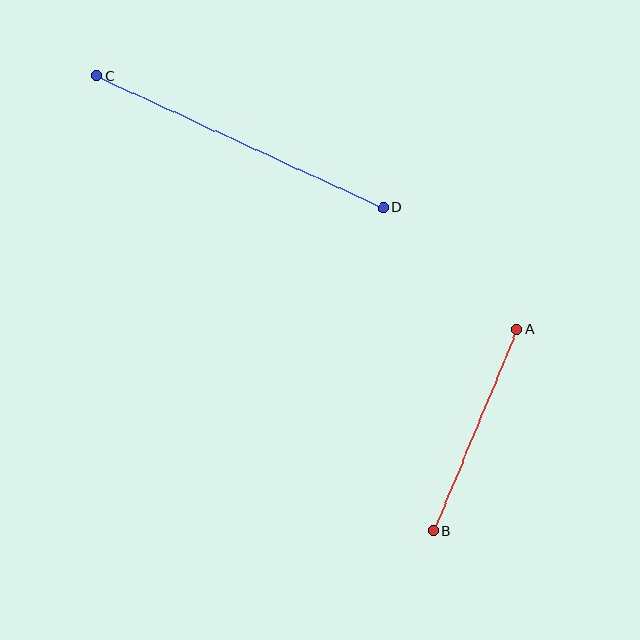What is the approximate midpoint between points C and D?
The midpoint is at approximately (240, 142) pixels.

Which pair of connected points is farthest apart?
Points C and D are farthest apart.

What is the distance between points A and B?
The distance is approximately 218 pixels.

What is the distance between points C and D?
The distance is approximately 316 pixels.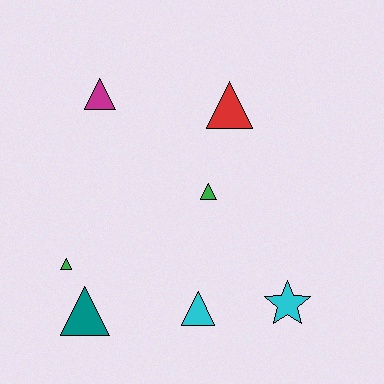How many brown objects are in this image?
There are no brown objects.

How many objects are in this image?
There are 7 objects.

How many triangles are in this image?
There are 6 triangles.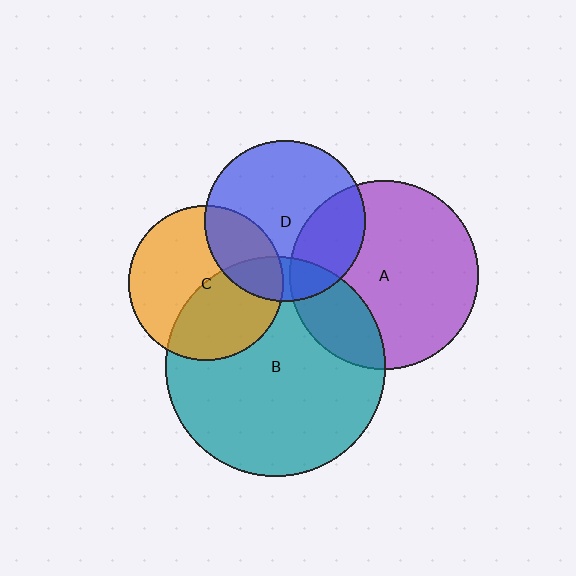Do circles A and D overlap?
Yes.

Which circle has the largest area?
Circle B (teal).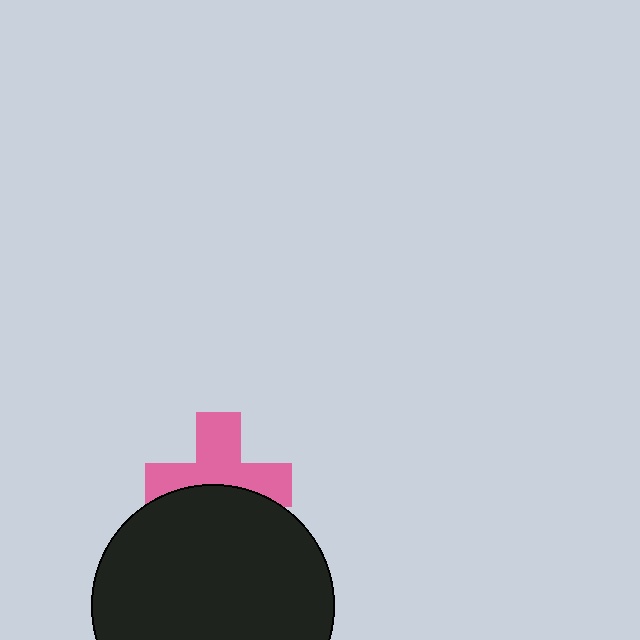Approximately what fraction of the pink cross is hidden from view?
Roughly 41% of the pink cross is hidden behind the black circle.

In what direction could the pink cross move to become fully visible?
The pink cross could move up. That would shift it out from behind the black circle entirely.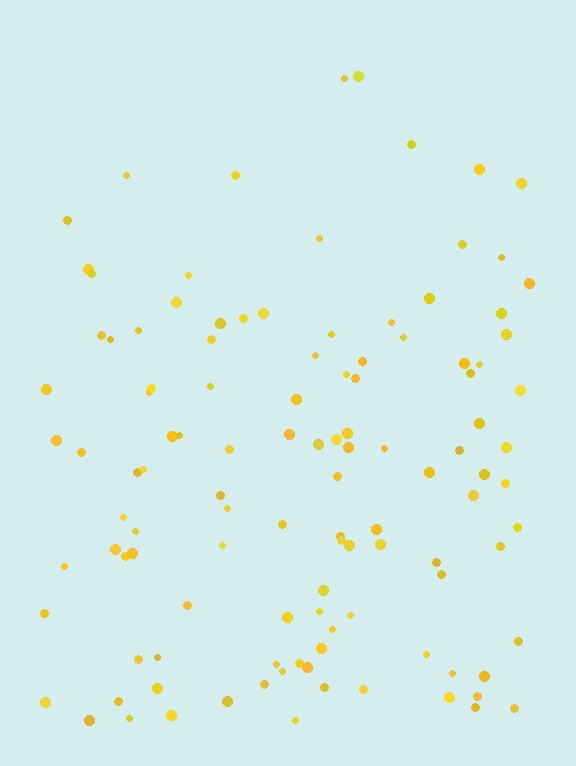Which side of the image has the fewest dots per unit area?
The top.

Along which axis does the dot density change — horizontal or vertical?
Vertical.